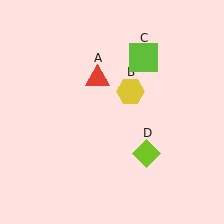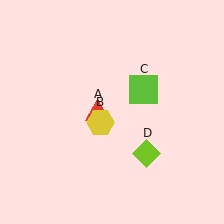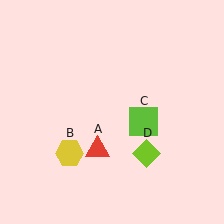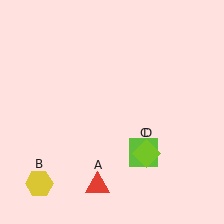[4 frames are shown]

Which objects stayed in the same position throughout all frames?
Lime diamond (object D) remained stationary.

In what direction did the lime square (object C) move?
The lime square (object C) moved down.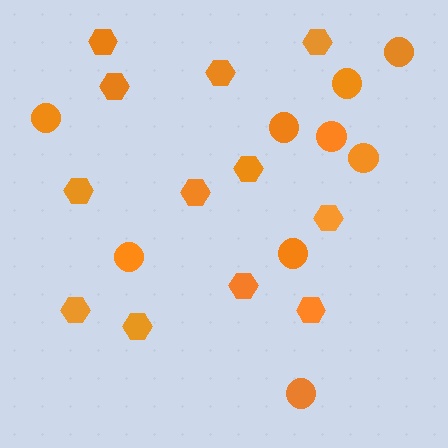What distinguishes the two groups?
There are 2 groups: one group of circles (9) and one group of hexagons (12).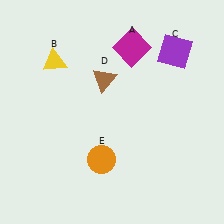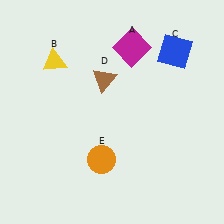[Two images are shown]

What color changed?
The square (C) changed from purple in Image 1 to blue in Image 2.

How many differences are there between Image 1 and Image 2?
There is 1 difference between the two images.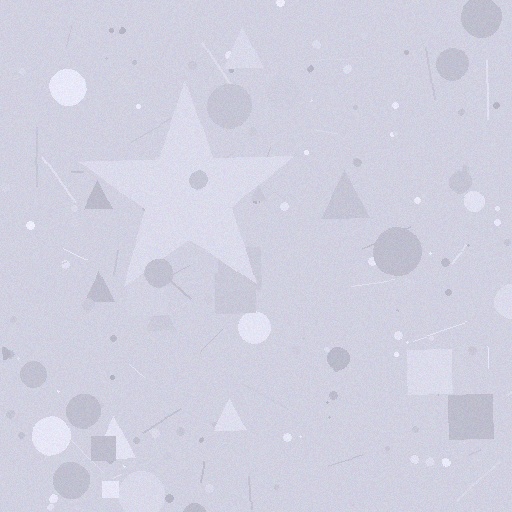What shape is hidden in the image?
A star is hidden in the image.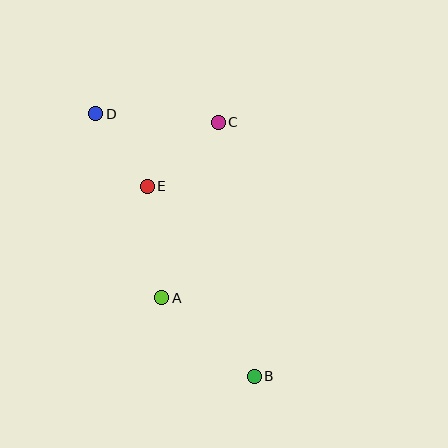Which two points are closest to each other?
Points D and E are closest to each other.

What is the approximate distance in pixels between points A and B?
The distance between A and B is approximately 121 pixels.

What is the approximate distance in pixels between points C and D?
The distance between C and D is approximately 123 pixels.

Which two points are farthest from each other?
Points B and D are farthest from each other.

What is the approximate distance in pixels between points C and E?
The distance between C and E is approximately 96 pixels.